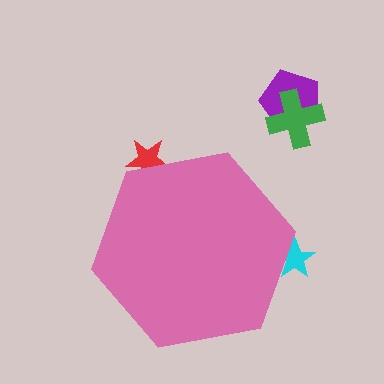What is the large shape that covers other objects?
A pink hexagon.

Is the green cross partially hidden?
No, the green cross is fully visible.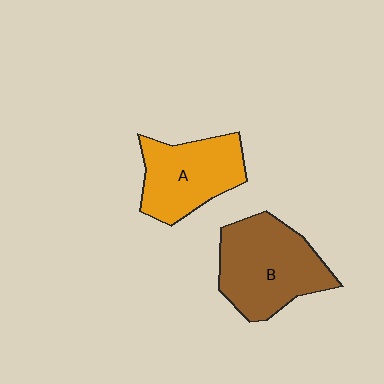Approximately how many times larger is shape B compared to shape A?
Approximately 1.2 times.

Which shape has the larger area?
Shape B (brown).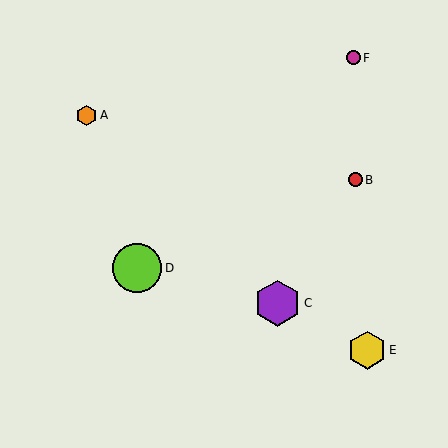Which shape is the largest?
The lime circle (labeled D) is the largest.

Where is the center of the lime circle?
The center of the lime circle is at (137, 268).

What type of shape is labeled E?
Shape E is a yellow hexagon.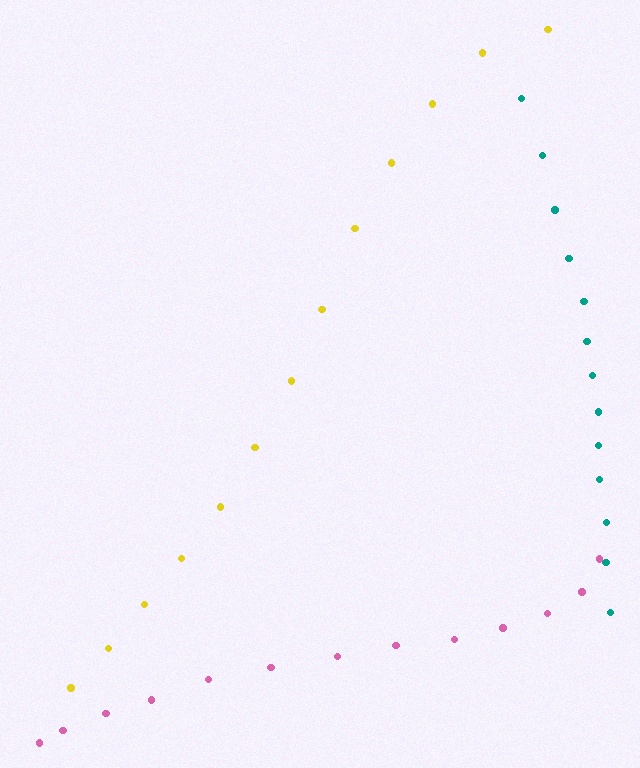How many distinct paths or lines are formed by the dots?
There are 3 distinct paths.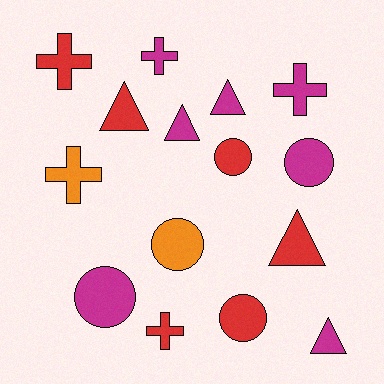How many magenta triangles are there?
There are 3 magenta triangles.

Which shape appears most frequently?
Circle, with 5 objects.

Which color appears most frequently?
Magenta, with 7 objects.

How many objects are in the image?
There are 15 objects.